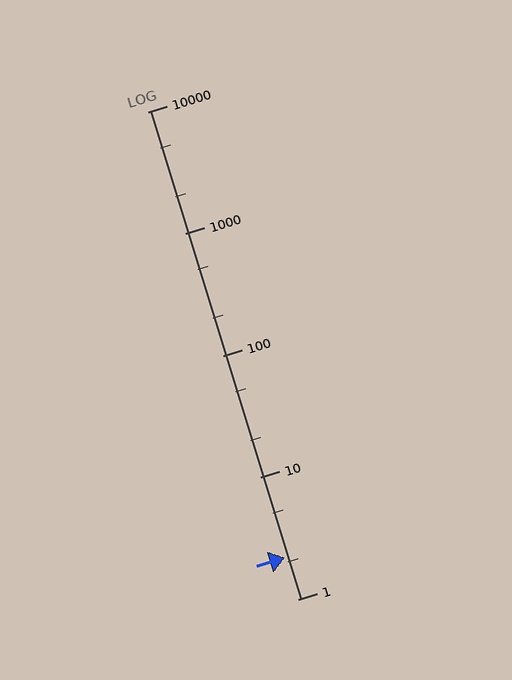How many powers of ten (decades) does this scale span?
The scale spans 4 decades, from 1 to 10000.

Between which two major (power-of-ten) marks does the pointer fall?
The pointer is between 1 and 10.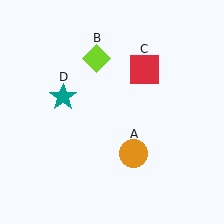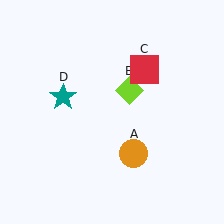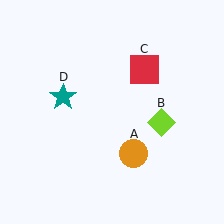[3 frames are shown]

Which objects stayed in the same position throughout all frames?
Orange circle (object A) and red square (object C) and teal star (object D) remained stationary.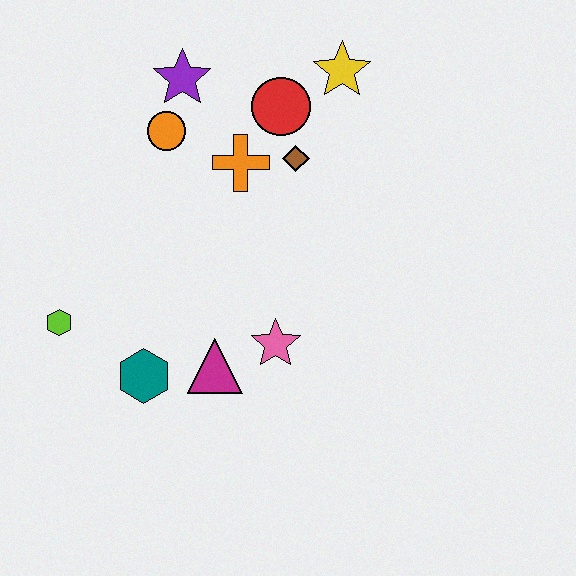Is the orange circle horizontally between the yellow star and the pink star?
No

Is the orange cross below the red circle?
Yes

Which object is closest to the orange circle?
The purple star is closest to the orange circle.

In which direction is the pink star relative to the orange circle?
The pink star is below the orange circle.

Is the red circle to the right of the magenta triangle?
Yes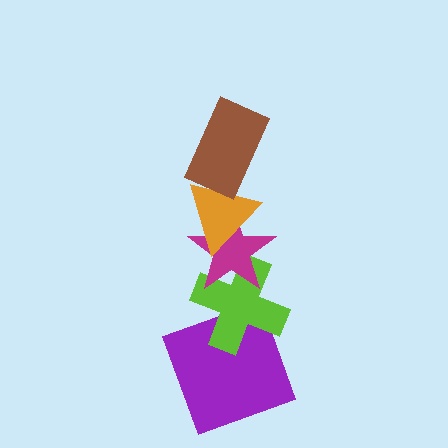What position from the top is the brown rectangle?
The brown rectangle is 1st from the top.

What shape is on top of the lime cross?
The magenta star is on top of the lime cross.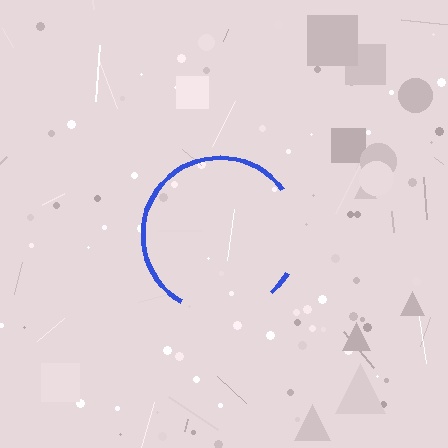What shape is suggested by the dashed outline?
The dashed outline suggests a circle.